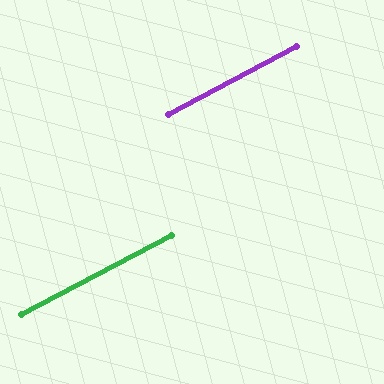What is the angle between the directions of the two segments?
Approximately 0 degrees.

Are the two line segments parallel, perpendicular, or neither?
Parallel — their directions differ by only 0.2°.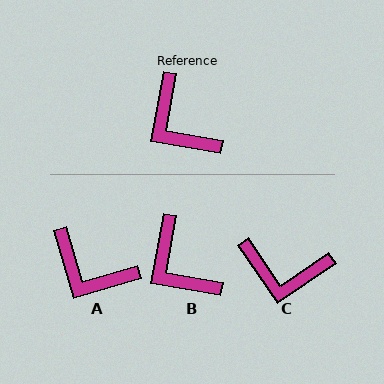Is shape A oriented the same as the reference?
No, it is off by about 27 degrees.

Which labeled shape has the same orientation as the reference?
B.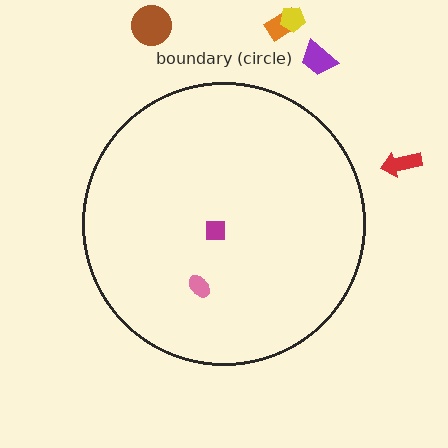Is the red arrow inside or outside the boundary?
Outside.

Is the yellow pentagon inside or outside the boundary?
Outside.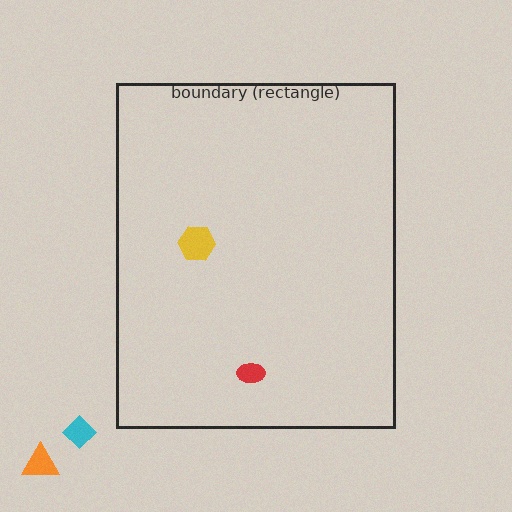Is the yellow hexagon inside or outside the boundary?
Inside.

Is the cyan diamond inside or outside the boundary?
Outside.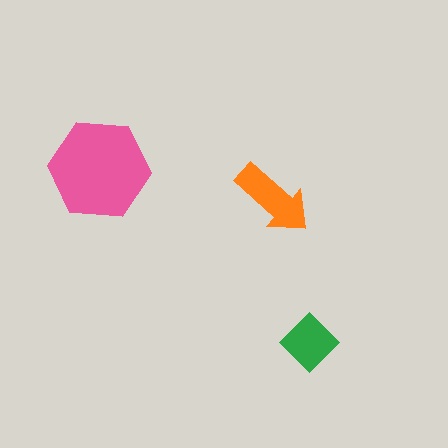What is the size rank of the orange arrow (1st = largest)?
2nd.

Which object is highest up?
The pink hexagon is topmost.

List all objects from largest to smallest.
The pink hexagon, the orange arrow, the green diamond.